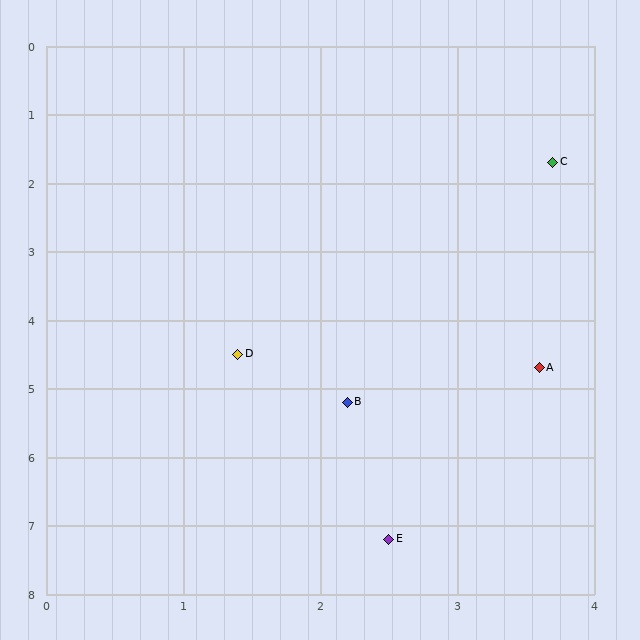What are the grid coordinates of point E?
Point E is at approximately (2.5, 7.2).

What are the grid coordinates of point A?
Point A is at approximately (3.6, 4.7).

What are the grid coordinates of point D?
Point D is at approximately (1.4, 4.5).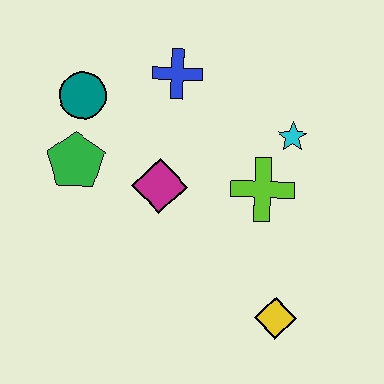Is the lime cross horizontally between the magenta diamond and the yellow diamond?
Yes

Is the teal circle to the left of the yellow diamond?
Yes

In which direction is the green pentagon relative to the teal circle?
The green pentagon is below the teal circle.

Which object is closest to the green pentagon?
The teal circle is closest to the green pentagon.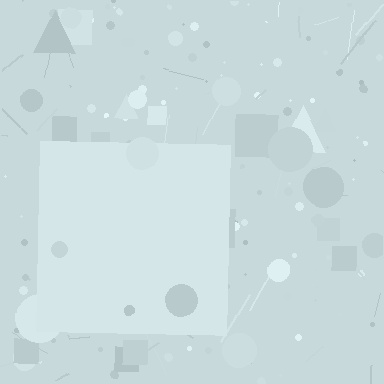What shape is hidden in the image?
A square is hidden in the image.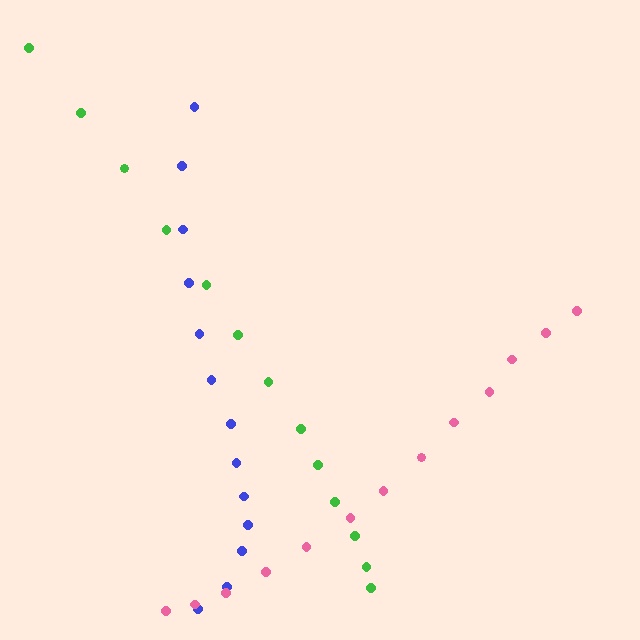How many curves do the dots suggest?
There are 3 distinct paths.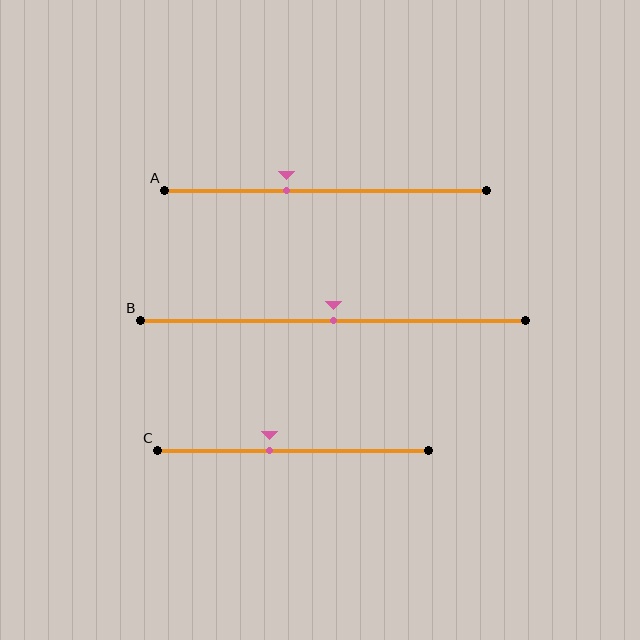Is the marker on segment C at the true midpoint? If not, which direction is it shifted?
No, the marker on segment C is shifted to the left by about 9% of the segment length.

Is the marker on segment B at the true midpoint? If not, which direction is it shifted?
Yes, the marker on segment B is at the true midpoint.